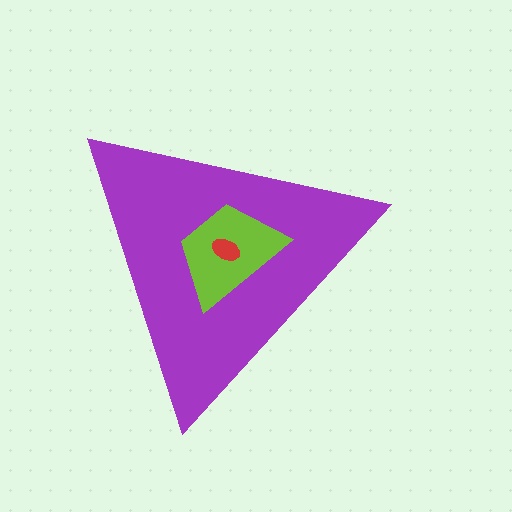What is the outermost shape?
The purple triangle.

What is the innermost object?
The red ellipse.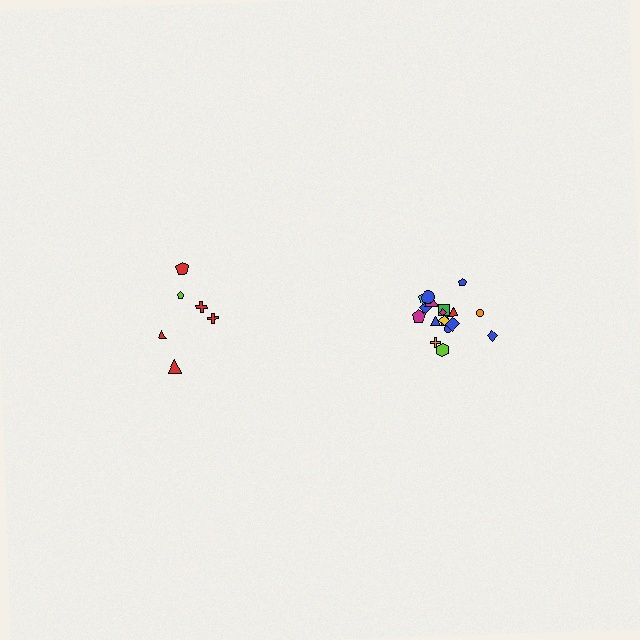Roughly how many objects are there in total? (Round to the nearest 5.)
Roughly 25 objects in total.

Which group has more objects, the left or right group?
The right group.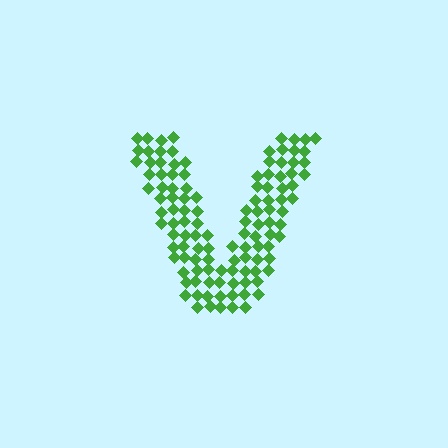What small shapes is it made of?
It is made of small diamonds.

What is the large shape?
The large shape is the letter V.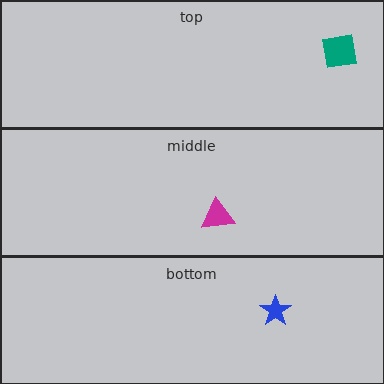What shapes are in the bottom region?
The blue star.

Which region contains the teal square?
The top region.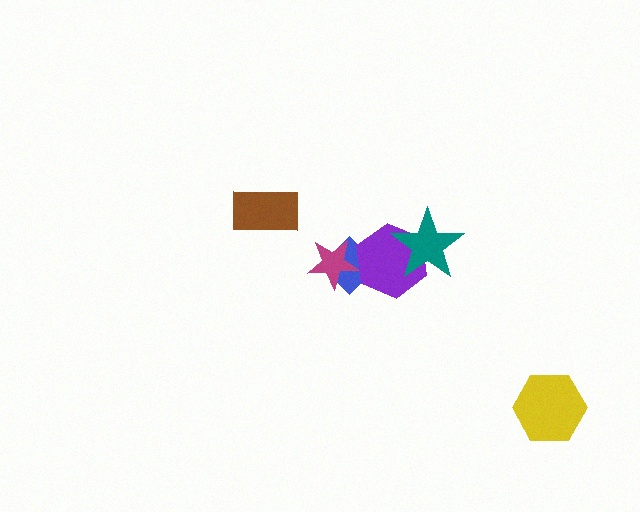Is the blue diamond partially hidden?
Yes, it is partially covered by another shape.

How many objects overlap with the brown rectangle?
0 objects overlap with the brown rectangle.